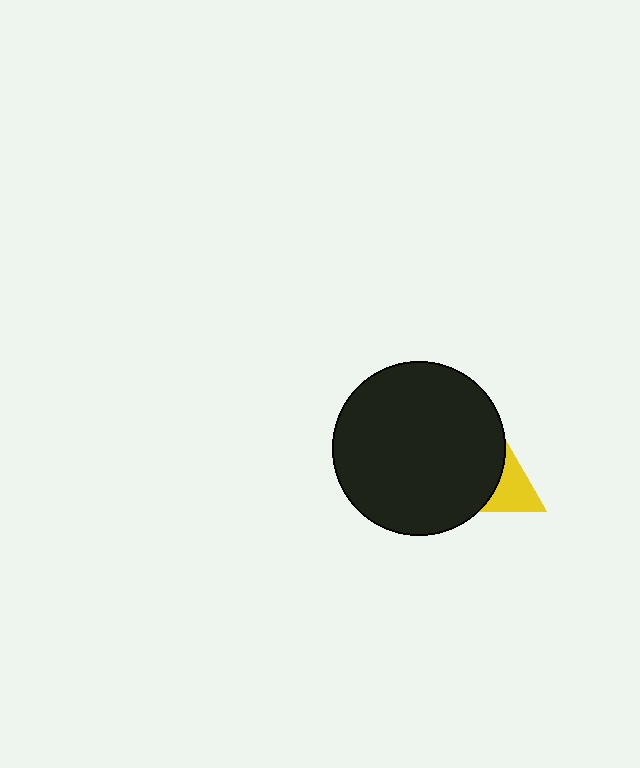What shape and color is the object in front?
The object in front is a black circle.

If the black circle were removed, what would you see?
You would see the complete yellow triangle.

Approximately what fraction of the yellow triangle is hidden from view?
Roughly 49% of the yellow triangle is hidden behind the black circle.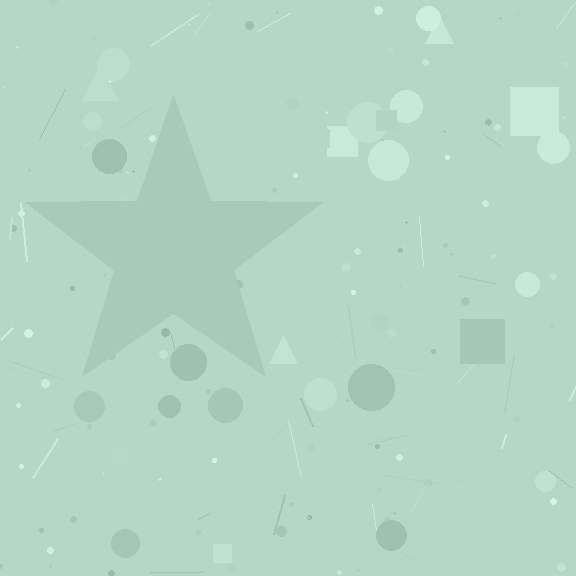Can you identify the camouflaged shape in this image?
The camouflaged shape is a star.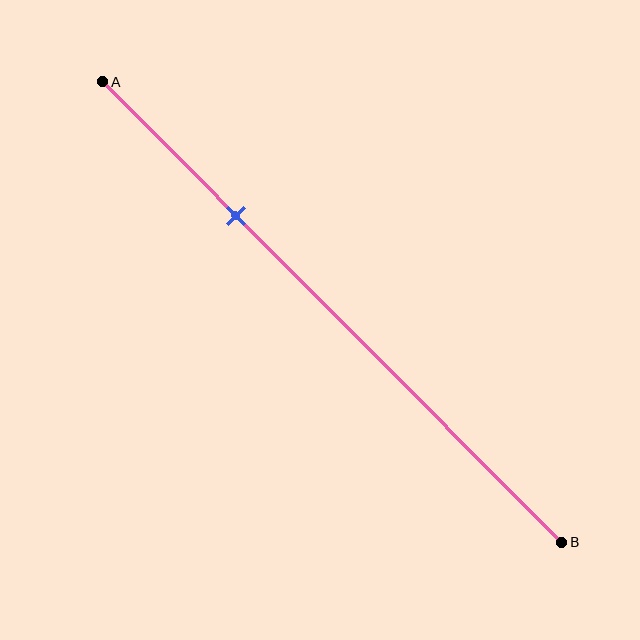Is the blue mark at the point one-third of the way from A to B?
No, the mark is at about 30% from A, not at the 33% one-third point.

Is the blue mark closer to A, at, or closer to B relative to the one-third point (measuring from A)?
The blue mark is closer to point A than the one-third point of segment AB.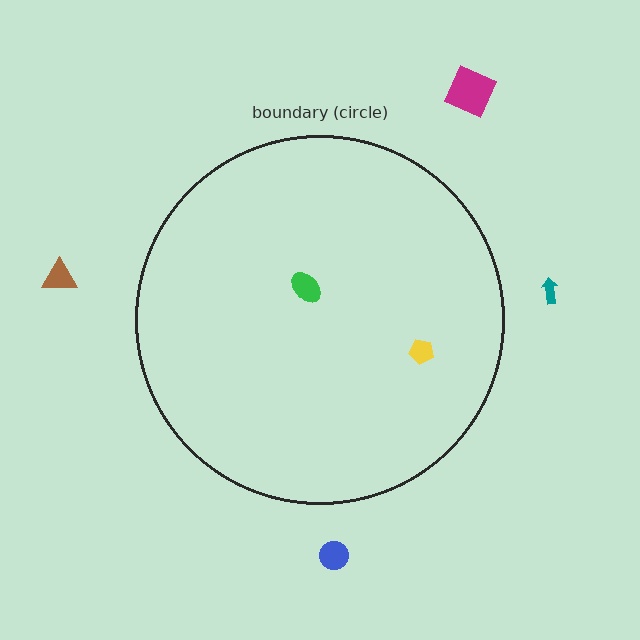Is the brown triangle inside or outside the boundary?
Outside.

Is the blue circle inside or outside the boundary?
Outside.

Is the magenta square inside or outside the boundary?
Outside.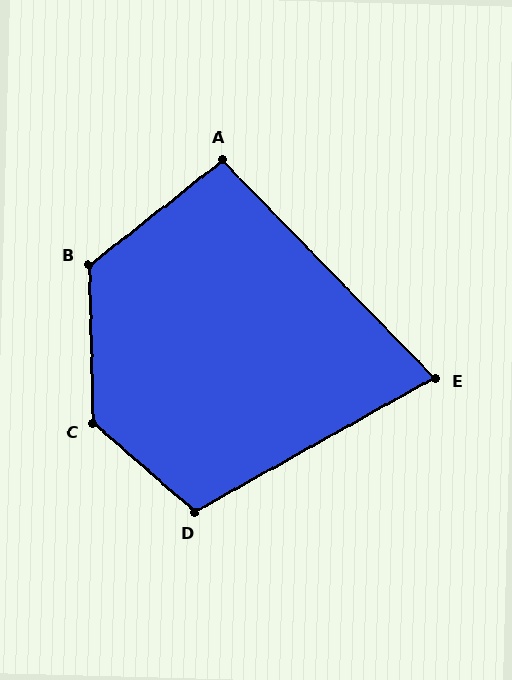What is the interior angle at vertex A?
Approximately 96 degrees (obtuse).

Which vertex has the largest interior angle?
C, at approximately 133 degrees.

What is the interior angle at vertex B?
Approximately 127 degrees (obtuse).